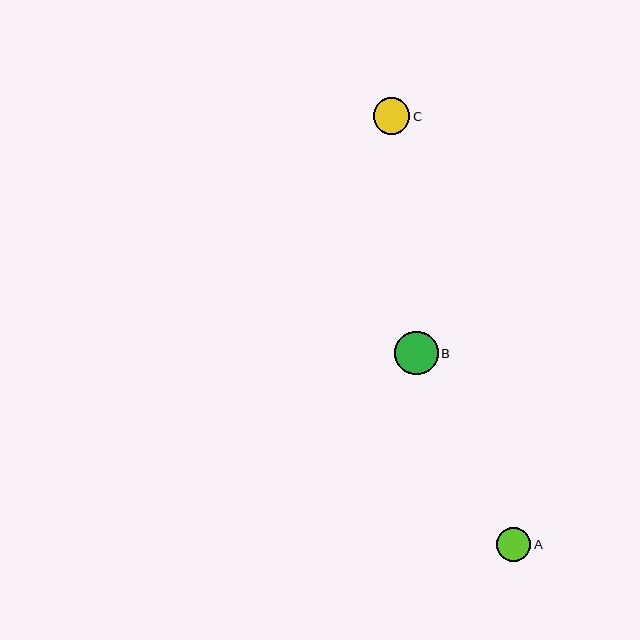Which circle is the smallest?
Circle A is the smallest with a size of approximately 34 pixels.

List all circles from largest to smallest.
From largest to smallest: B, C, A.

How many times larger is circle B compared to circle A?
Circle B is approximately 1.3 times the size of circle A.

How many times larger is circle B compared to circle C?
Circle B is approximately 1.2 times the size of circle C.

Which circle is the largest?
Circle B is the largest with a size of approximately 43 pixels.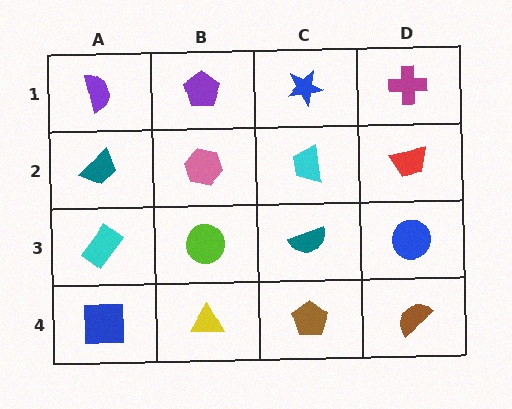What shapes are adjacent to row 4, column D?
A blue circle (row 3, column D), a brown pentagon (row 4, column C).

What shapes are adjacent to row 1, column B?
A pink hexagon (row 2, column B), a purple semicircle (row 1, column A), a blue star (row 1, column C).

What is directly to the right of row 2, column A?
A pink hexagon.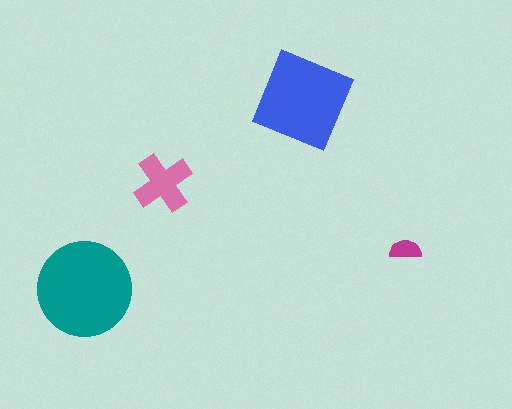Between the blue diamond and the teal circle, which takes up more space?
The teal circle.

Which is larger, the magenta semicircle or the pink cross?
The pink cross.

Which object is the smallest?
The magenta semicircle.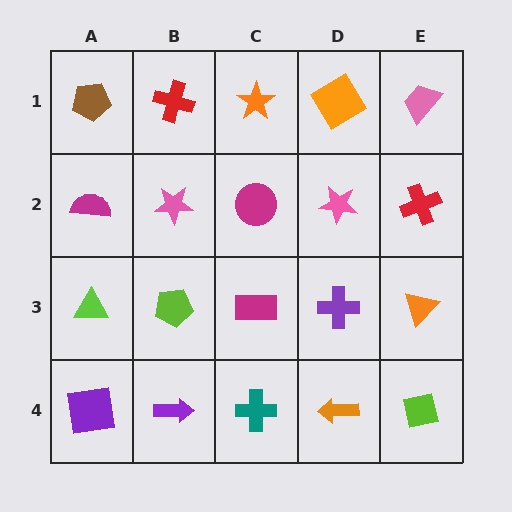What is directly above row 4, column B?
A lime pentagon.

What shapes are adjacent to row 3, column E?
A red cross (row 2, column E), a lime square (row 4, column E), a purple cross (row 3, column D).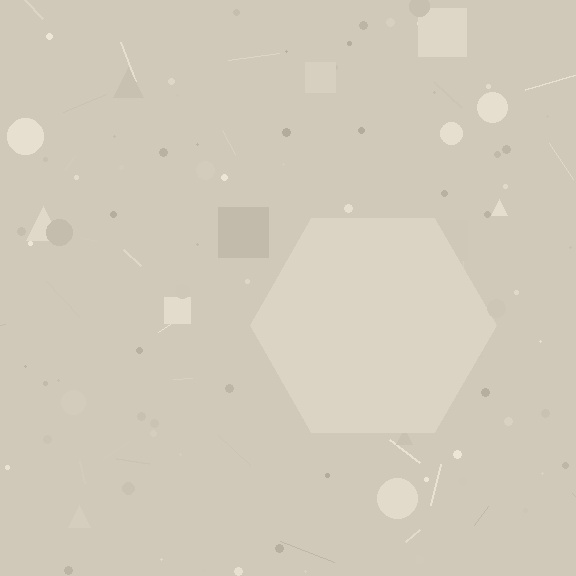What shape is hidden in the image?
A hexagon is hidden in the image.